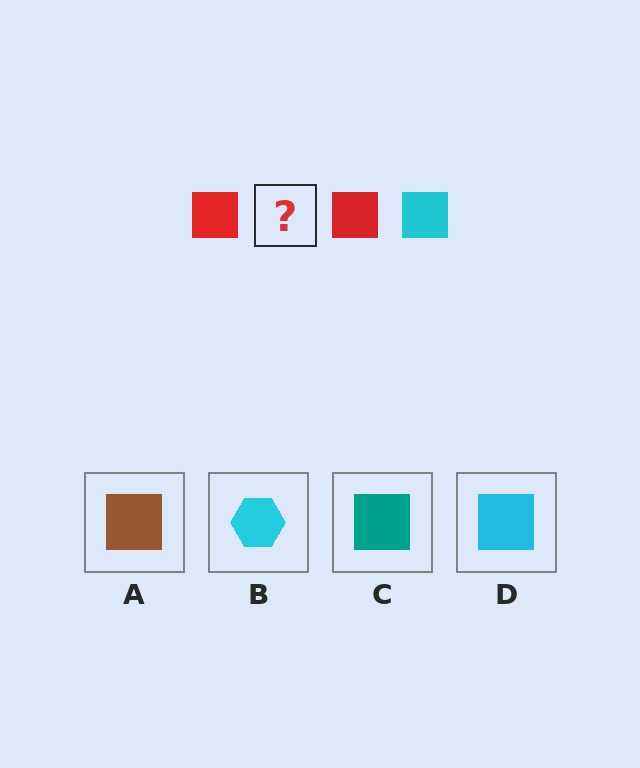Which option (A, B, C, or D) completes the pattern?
D.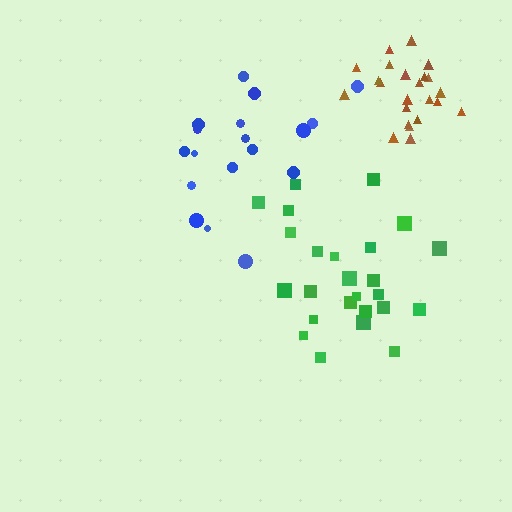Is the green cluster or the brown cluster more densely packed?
Brown.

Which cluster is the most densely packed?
Brown.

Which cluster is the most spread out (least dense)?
Blue.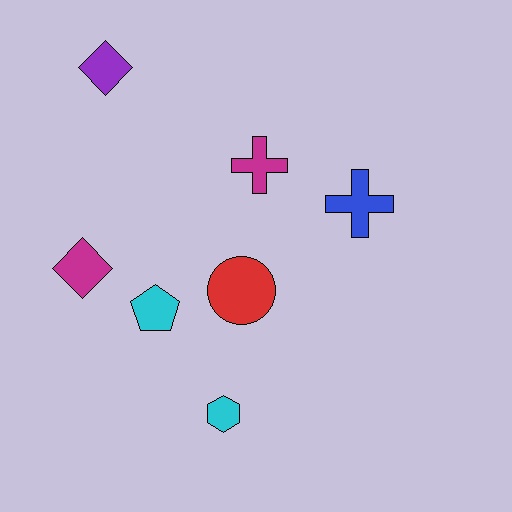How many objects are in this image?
There are 7 objects.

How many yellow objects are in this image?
There are no yellow objects.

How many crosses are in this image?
There are 2 crosses.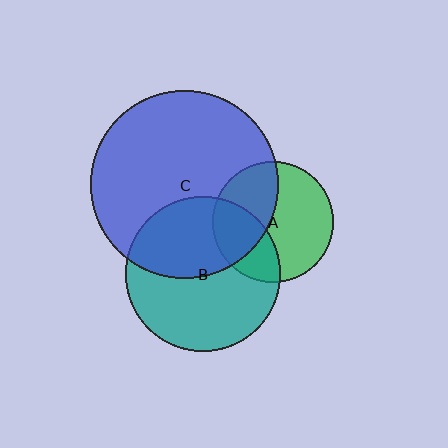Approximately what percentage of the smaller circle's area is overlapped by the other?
Approximately 45%.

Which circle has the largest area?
Circle C (blue).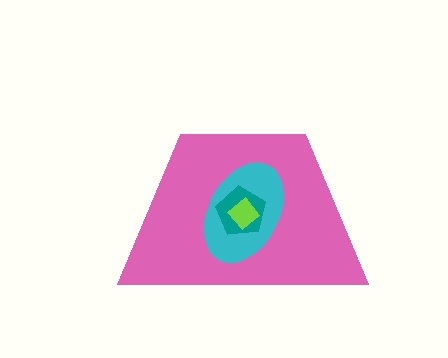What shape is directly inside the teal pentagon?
The lime diamond.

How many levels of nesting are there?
4.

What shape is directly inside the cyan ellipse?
The teal pentagon.